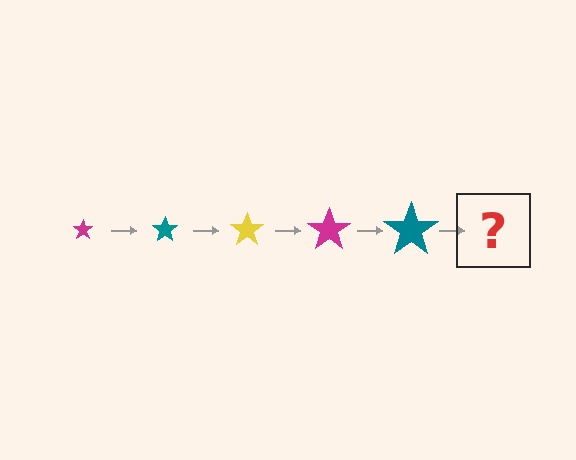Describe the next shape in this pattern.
It should be a yellow star, larger than the previous one.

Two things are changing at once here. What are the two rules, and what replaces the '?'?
The two rules are that the star grows larger each step and the color cycles through magenta, teal, and yellow. The '?' should be a yellow star, larger than the previous one.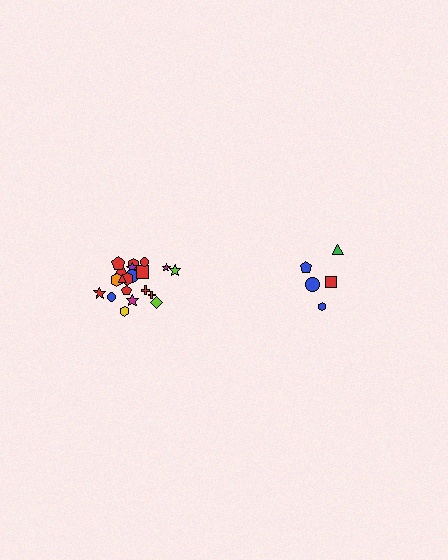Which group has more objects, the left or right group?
The left group.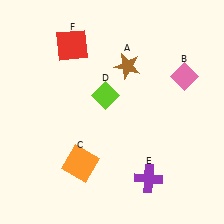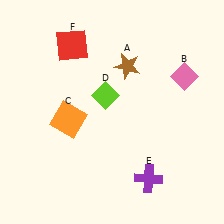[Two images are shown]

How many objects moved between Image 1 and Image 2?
1 object moved between the two images.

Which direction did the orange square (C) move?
The orange square (C) moved up.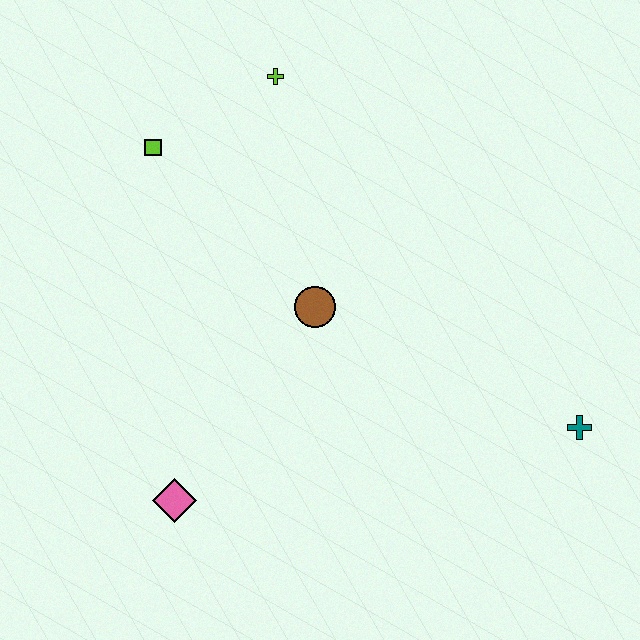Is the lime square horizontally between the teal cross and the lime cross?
No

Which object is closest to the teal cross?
The brown circle is closest to the teal cross.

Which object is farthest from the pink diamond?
The lime cross is farthest from the pink diamond.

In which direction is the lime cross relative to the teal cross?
The lime cross is above the teal cross.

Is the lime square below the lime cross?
Yes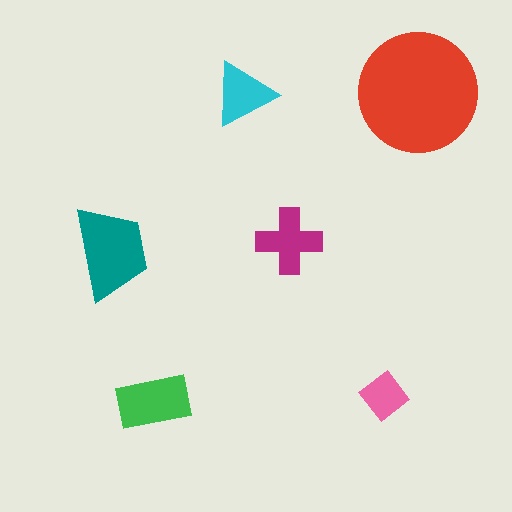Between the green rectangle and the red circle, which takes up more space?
The red circle.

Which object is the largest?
The red circle.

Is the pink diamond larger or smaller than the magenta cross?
Smaller.